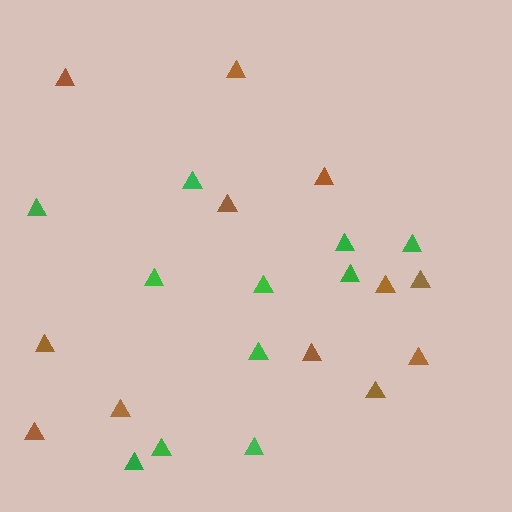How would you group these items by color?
There are 2 groups: one group of brown triangles (12) and one group of green triangles (11).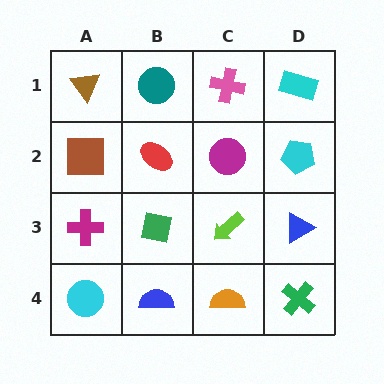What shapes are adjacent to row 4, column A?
A magenta cross (row 3, column A), a blue semicircle (row 4, column B).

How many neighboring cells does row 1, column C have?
3.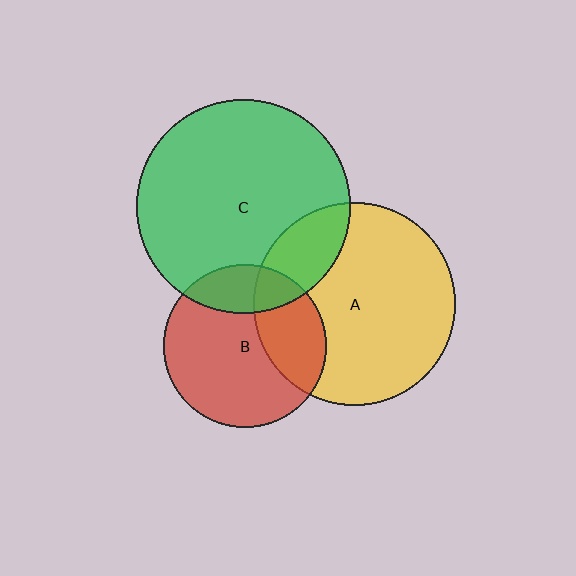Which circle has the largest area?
Circle C (green).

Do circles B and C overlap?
Yes.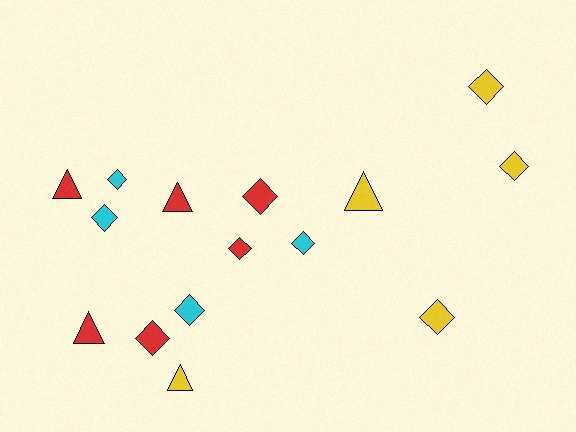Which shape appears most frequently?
Diamond, with 10 objects.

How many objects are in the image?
There are 15 objects.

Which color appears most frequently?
Red, with 6 objects.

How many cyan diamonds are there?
There are 4 cyan diamonds.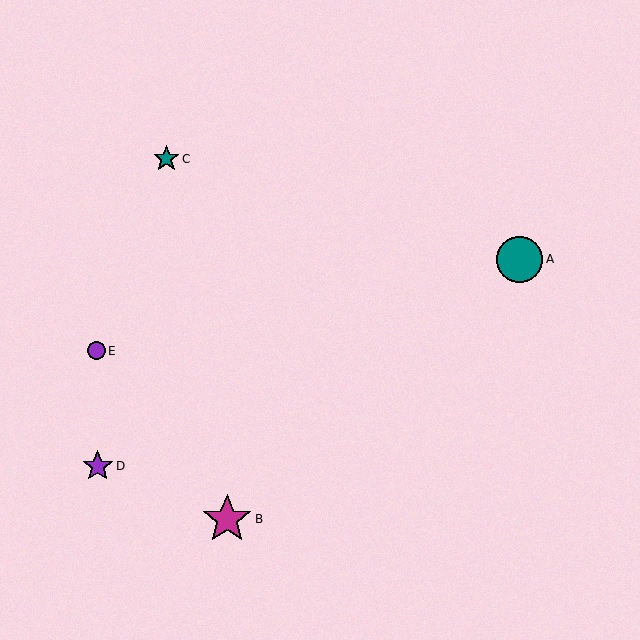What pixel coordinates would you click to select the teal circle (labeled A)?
Click at (520, 259) to select the teal circle A.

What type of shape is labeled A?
Shape A is a teal circle.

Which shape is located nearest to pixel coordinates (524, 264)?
The teal circle (labeled A) at (520, 259) is nearest to that location.